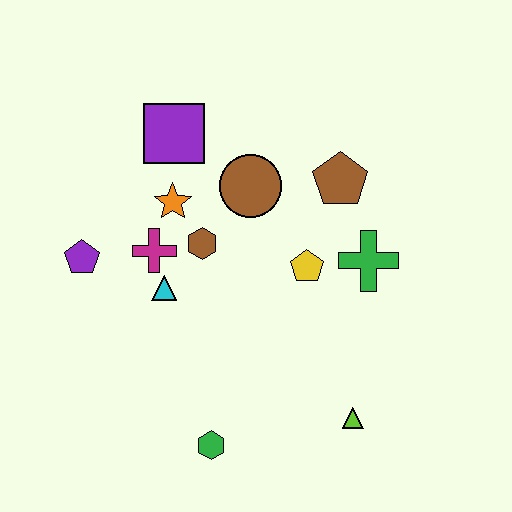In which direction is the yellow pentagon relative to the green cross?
The yellow pentagon is to the left of the green cross.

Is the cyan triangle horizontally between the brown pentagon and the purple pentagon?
Yes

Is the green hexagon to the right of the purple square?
Yes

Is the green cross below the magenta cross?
Yes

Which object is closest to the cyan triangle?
The magenta cross is closest to the cyan triangle.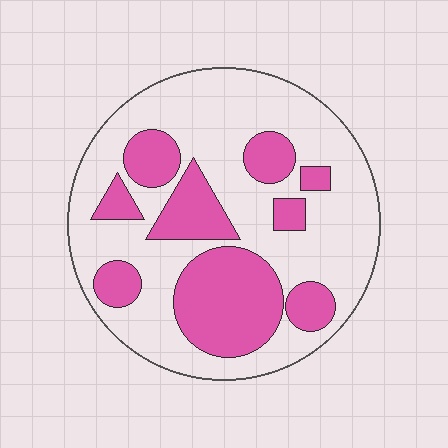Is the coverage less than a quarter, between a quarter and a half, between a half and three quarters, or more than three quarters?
Between a quarter and a half.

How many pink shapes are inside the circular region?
9.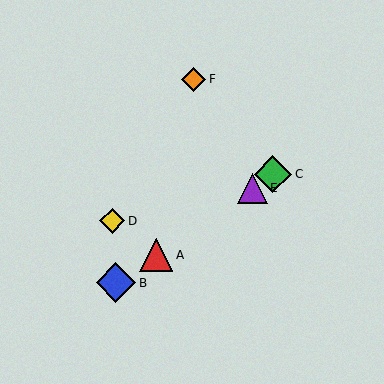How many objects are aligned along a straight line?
4 objects (A, B, C, E) are aligned along a straight line.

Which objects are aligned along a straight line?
Objects A, B, C, E are aligned along a straight line.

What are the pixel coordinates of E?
Object E is at (252, 188).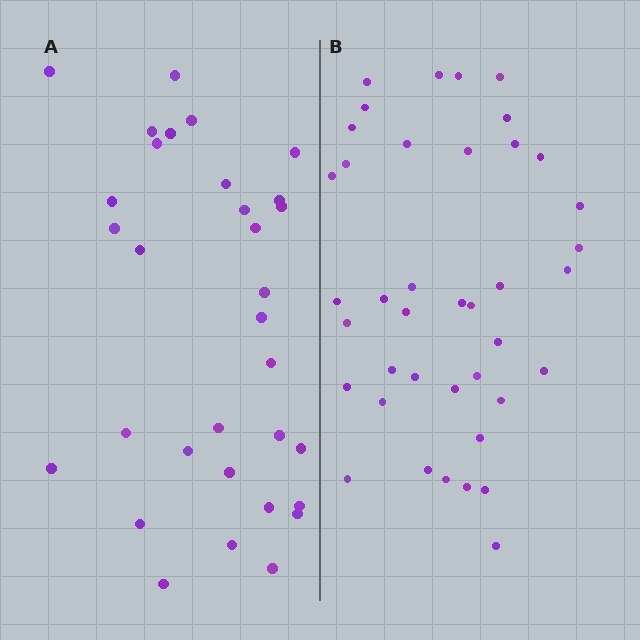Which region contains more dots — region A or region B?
Region B (the right region) has more dots.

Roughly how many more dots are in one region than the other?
Region B has roughly 8 or so more dots than region A.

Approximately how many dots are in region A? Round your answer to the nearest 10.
About 30 dots. (The exact count is 32, which rounds to 30.)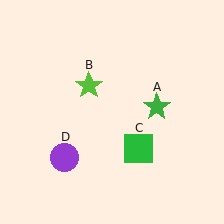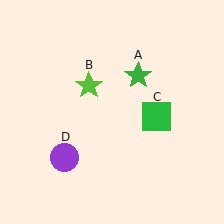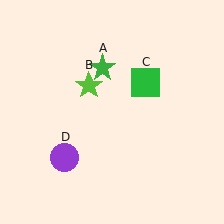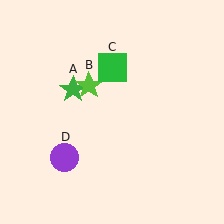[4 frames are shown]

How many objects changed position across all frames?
2 objects changed position: green star (object A), green square (object C).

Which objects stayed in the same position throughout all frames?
Lime star (object B) and purple circle (object D) remained stationary.